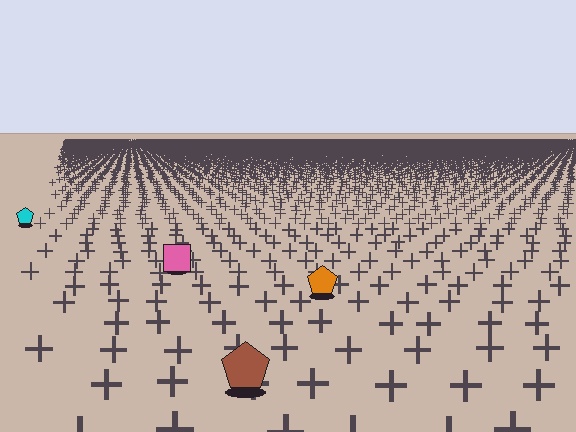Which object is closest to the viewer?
The brown pentagon is closest. The texture marks near it are larger and more spread out.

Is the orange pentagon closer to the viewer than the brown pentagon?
No. The brown pentagon is closer — you can tell from the texture gradient: the ground texture is coarser near it.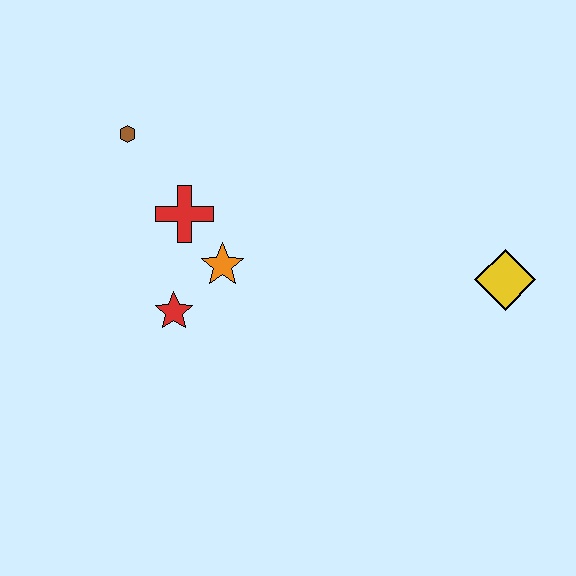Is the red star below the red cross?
Yes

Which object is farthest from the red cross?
The yellow diamond is farthest from the red cross.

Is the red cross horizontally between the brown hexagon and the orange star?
Yes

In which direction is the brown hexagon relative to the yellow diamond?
The brown hexagon is to the left of the yellow diamond.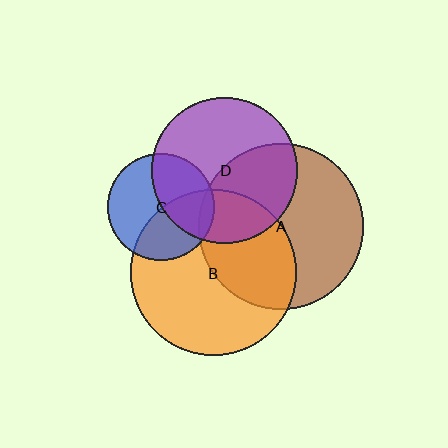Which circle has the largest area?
Circle B (orange).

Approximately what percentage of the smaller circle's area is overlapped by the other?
Approximately 5%.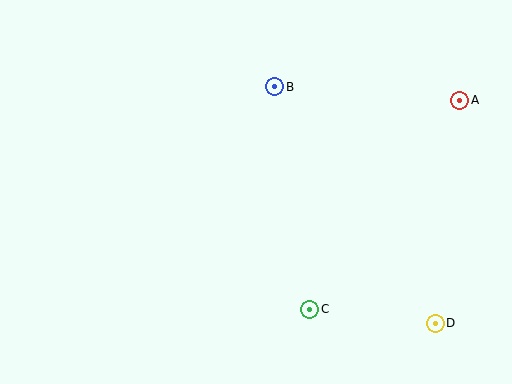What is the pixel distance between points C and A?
The distance between C and A is 257 pixels.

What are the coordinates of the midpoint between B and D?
The midpoint between B and D is at (355, 205).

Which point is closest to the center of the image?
Point B at (275, 87) is closest to the center.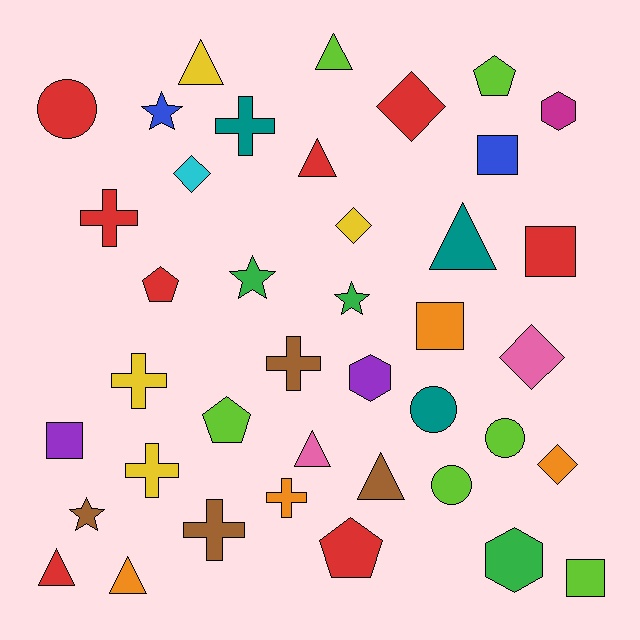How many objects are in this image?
There are 40 objects.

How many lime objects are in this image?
There are 6 lime objects.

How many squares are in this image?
There are 5 squares.